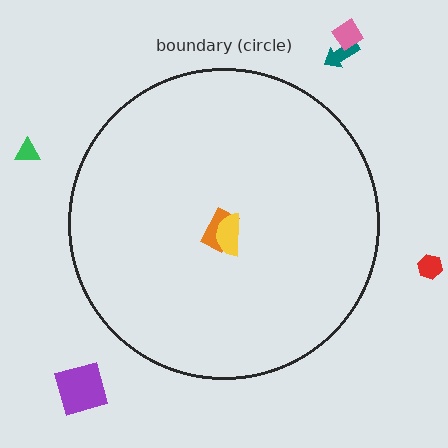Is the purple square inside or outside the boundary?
Outside.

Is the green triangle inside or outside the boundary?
Outside.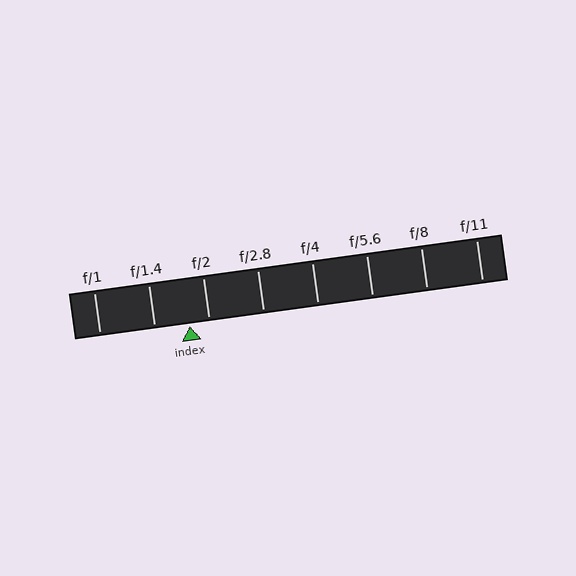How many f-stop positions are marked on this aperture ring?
There are 8 f-stop positions marked.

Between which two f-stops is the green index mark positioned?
The index mark is between f/1.4 and f/2.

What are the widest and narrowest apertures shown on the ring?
The widest aperture shown is f/1 and the narrowest is f/11.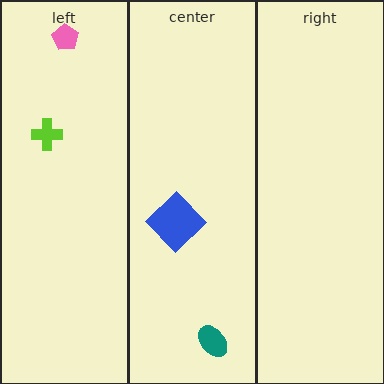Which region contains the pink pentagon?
The left region.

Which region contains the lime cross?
The left region.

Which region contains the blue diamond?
The center region.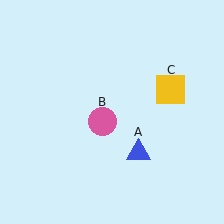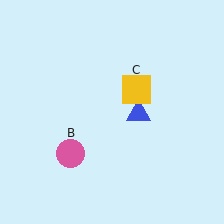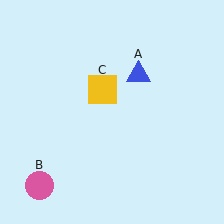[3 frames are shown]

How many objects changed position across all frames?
3 objects changed position: blue triangle (object A), pink circle (object B), yellow square (object C).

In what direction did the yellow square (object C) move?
The yellow square (object C) moved left.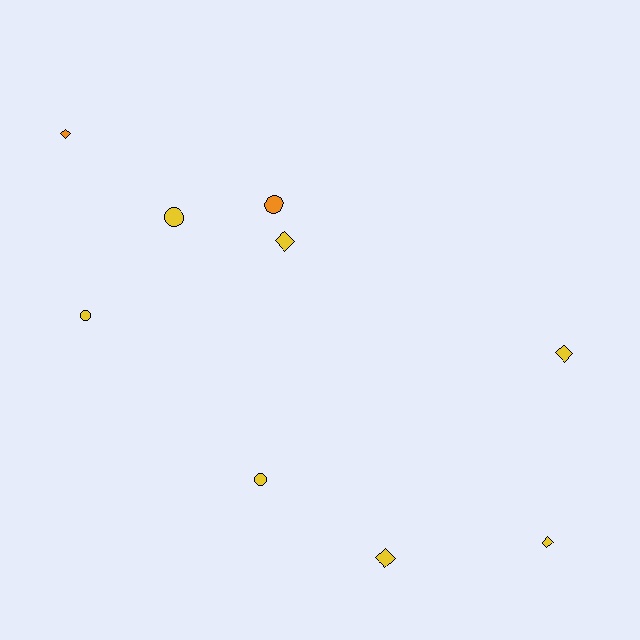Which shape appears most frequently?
Diamond, with 5 objects.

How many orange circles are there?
There is 1 orange circle.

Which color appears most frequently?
Yellow, with 7 objects.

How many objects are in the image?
There are 9 objects.